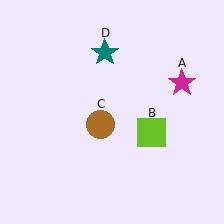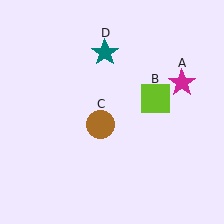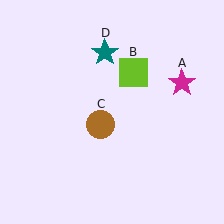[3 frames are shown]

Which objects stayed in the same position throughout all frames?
Magenta star (object A) and brown circle (object C) and teal star (object D) remained stationary.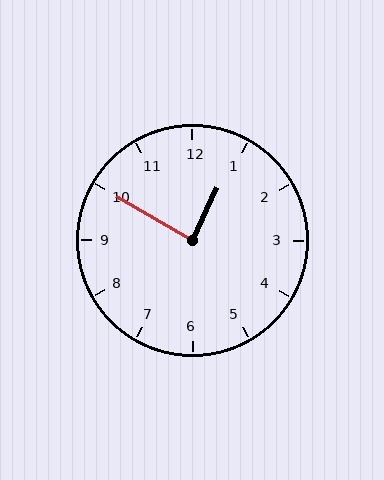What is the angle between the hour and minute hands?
Approximately 85 degrees.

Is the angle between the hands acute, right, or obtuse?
It is right.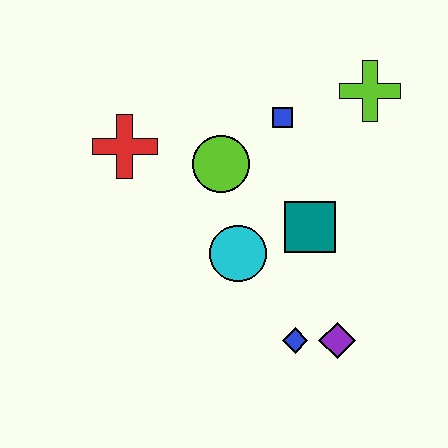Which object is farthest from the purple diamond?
The red cross is farthest from the purple diamond.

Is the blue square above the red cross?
Yes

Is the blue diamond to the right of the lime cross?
No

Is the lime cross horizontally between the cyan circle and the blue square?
No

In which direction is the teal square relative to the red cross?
The teal square is to the right of the red cross.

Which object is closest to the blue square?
The lime circle is closest to the blue square.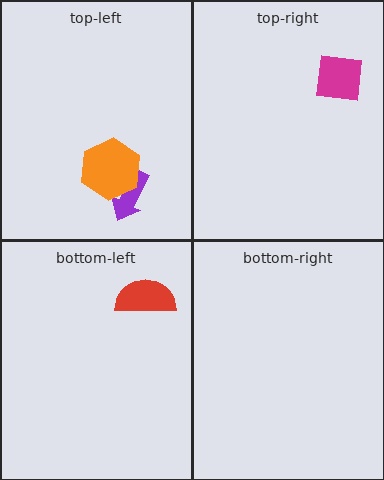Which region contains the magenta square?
The top-right region.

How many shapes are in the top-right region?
1.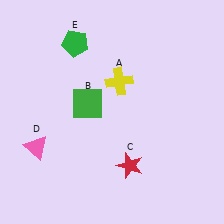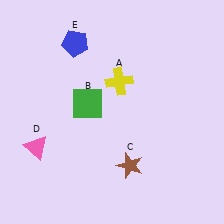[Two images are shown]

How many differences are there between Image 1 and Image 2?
There are 2 differences between the two images.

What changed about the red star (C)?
In Image 1, C is red. In Image 2, it changed to brown.